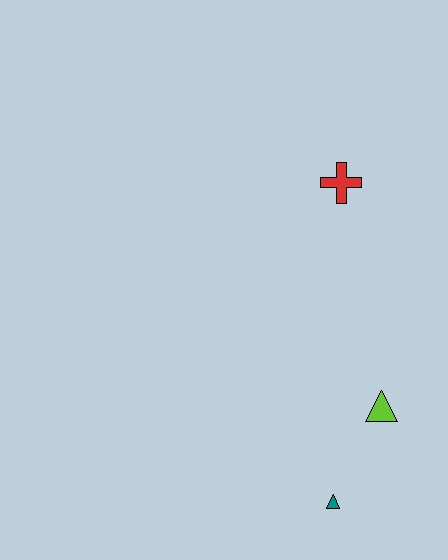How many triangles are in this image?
There are 2 triangles.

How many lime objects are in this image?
There is 1 lime object.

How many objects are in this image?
There are 3 objects.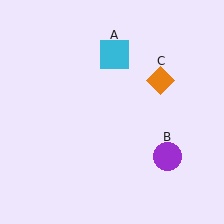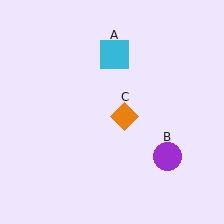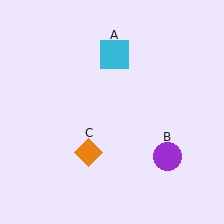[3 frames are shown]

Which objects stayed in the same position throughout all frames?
Cyan square (object A) and purple circle (object B) remained stationary.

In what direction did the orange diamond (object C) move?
The orange diamond (object C) moved down and to the left.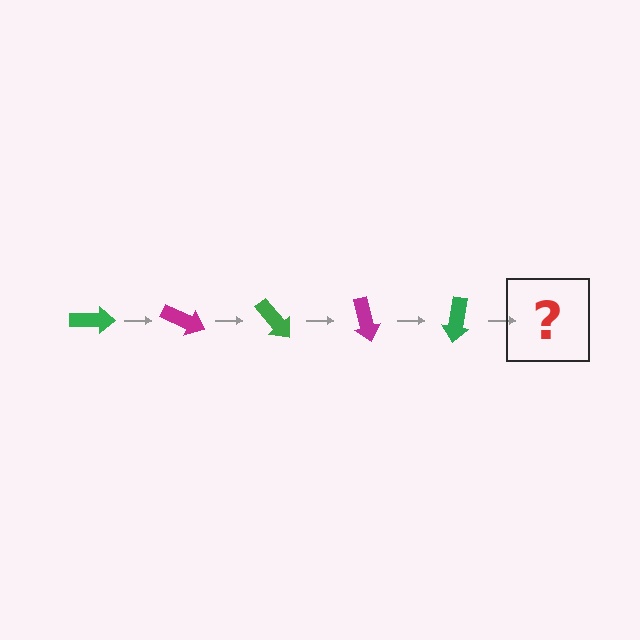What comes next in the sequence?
The next element should be a magenta arrow, rotated 125 degrees from the start.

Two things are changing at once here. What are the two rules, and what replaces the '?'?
The two rules are that it rotates 25 degrees each step and the color cycles through green and magenta. The '?' should be a magenta arrow, rotated 125 degrees from the start.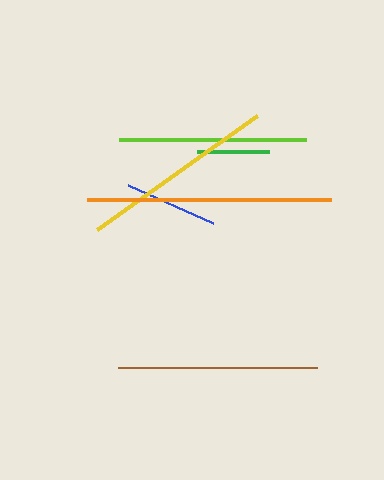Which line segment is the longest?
The orange line is the longest at approximately 245 pixels.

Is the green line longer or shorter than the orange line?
The orange line is longer than the green line.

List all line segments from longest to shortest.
From longest to shortest: orange, brown, yellow, lime, blue, green.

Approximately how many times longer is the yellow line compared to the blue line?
The yellow line is approximately 2.1 times the length of the blue line.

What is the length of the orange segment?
The orange segment is approximately 245 pixels long.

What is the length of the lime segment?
The lime segment is approximately 186 pixels long.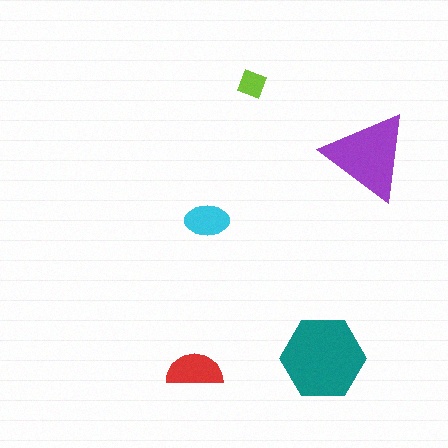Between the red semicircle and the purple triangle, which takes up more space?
The purple triangle.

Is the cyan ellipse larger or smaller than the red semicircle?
Smaller.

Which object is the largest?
The teal hexagon.